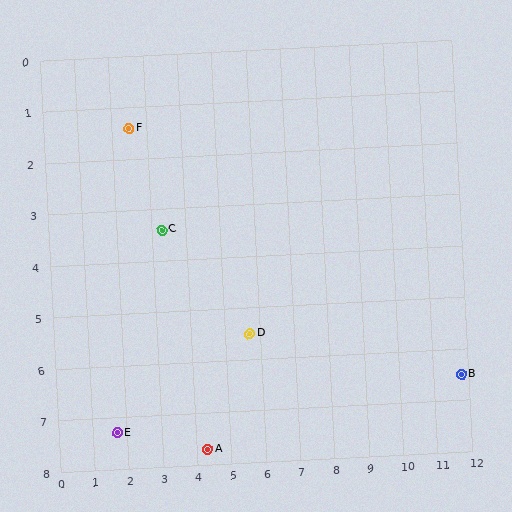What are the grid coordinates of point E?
Point E is at approximately (1.7, 7.3).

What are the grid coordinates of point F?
Point F is at approximately (2.5, 1.4).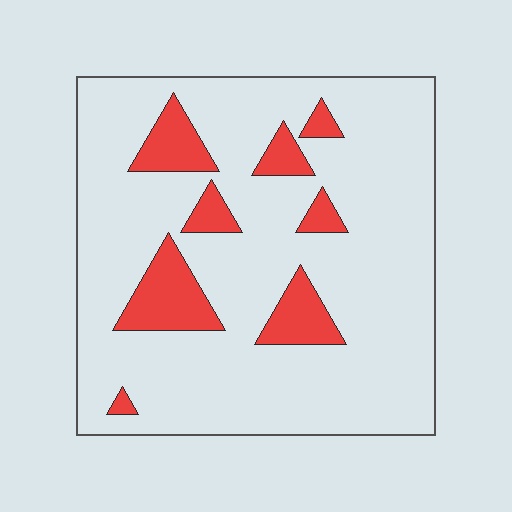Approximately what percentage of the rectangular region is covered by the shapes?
Approximately 15%.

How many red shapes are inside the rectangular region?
8.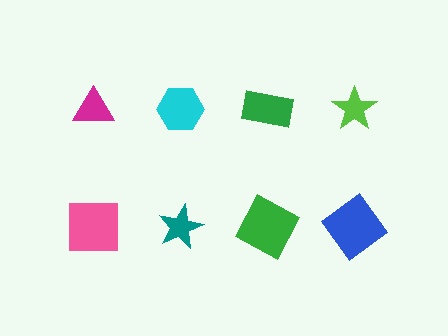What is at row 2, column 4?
A blue diamond.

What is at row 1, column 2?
A cyan hexagon.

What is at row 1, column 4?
A lime star.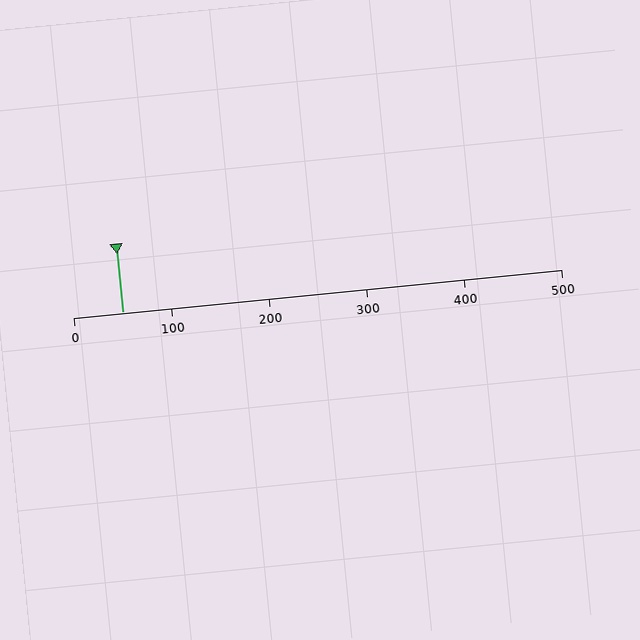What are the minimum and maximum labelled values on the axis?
The axis runs from 0 to 500.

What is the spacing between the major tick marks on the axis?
The major ticks are spaced 100 apart.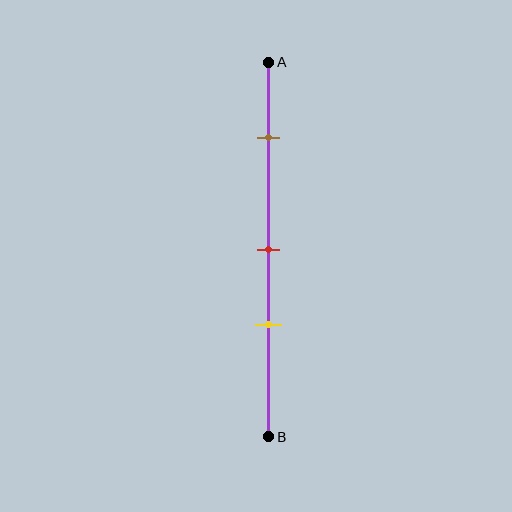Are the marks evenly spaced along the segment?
No, the marks are not evenly spaced.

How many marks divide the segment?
There are 3 marks dividing the segment.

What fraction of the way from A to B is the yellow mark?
The yellow mark is approximately 70% (0.7) of the way from A to B.